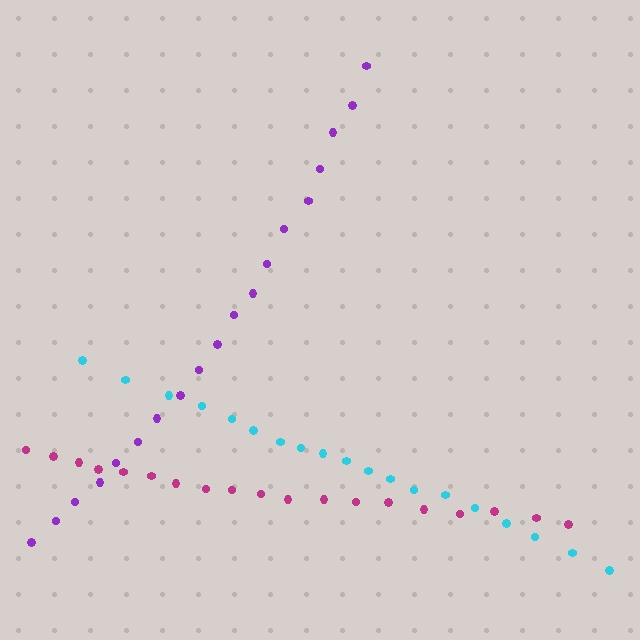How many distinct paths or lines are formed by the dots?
There are 3 distinct paths.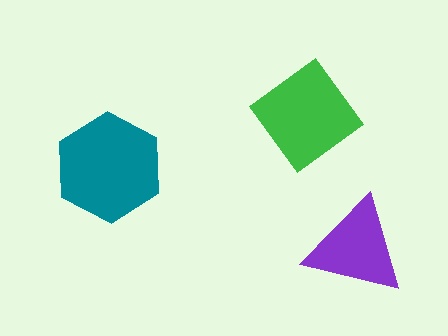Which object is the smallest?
The purple triangle.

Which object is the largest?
The teal hexagon.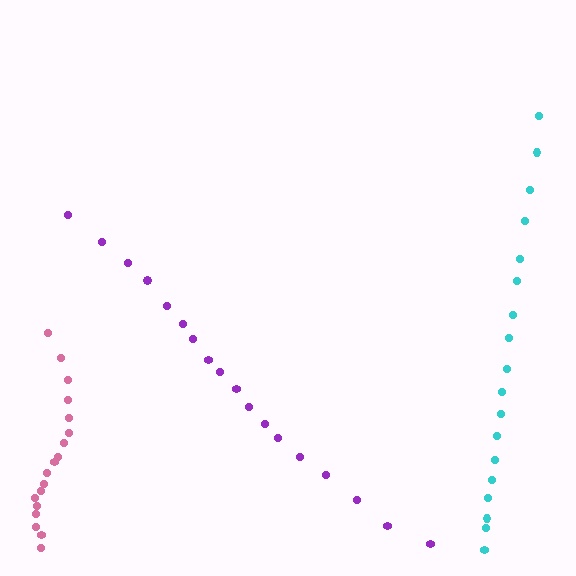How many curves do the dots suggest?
There are 3 distinct paths.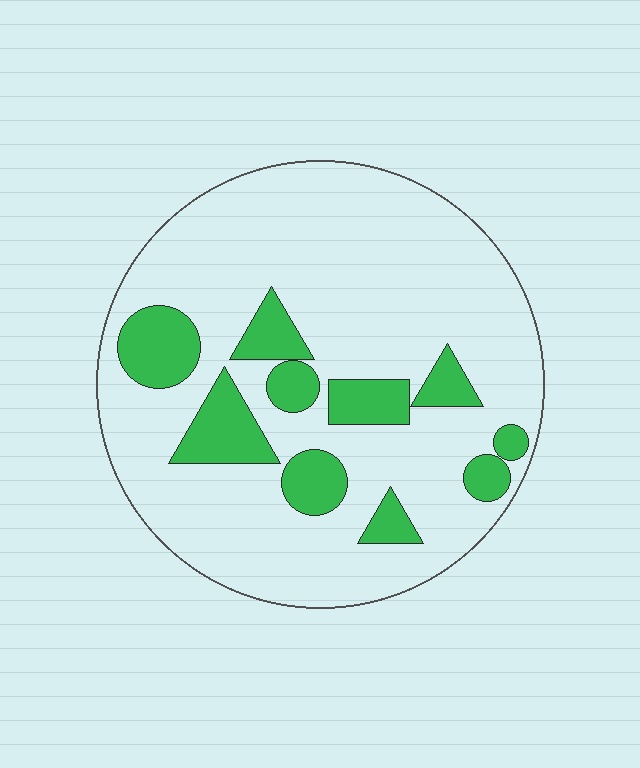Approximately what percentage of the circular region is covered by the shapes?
Approximately 20%.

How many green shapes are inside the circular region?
10.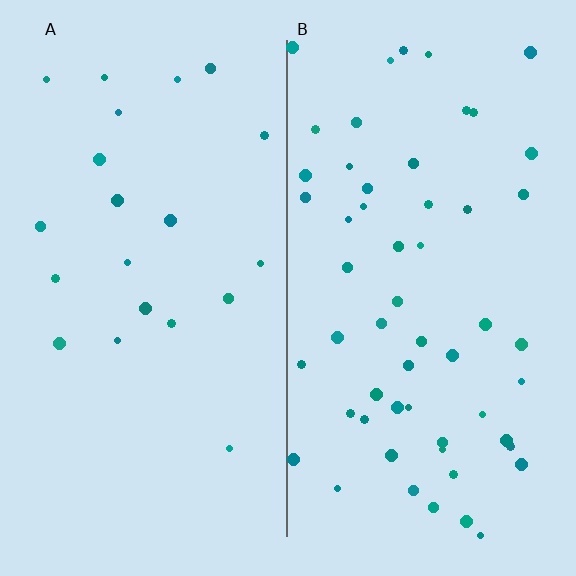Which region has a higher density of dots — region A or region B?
B (the right).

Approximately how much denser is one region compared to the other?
Approximately 2.7× — region B over region A.